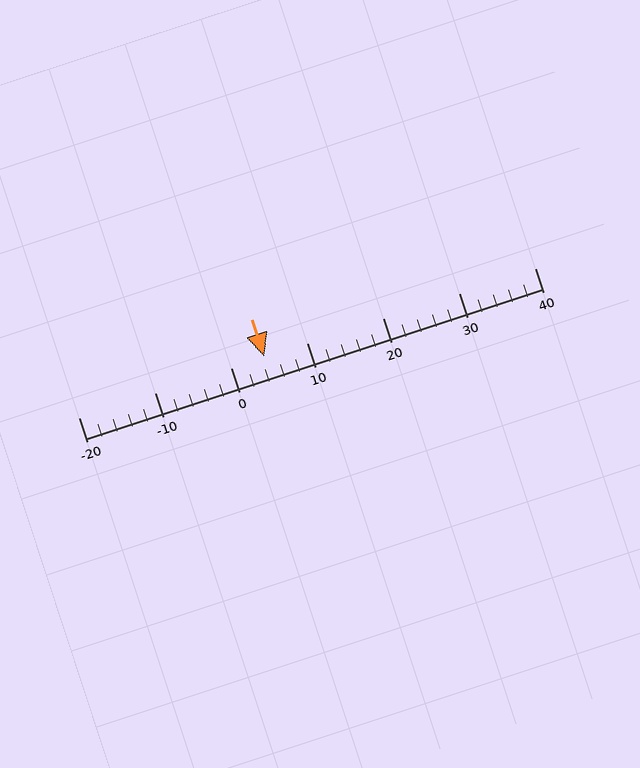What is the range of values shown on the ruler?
The ruler shows values from -20 to 40.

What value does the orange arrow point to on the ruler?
The orange arrow points to approximately 4.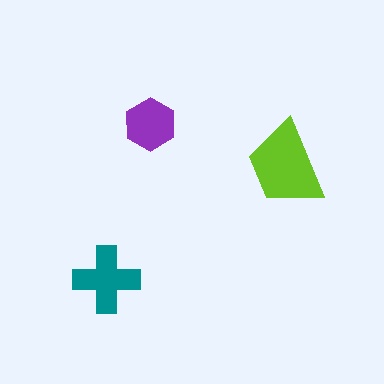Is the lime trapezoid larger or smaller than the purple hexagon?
Larger.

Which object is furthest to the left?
The teal cross is leftmost.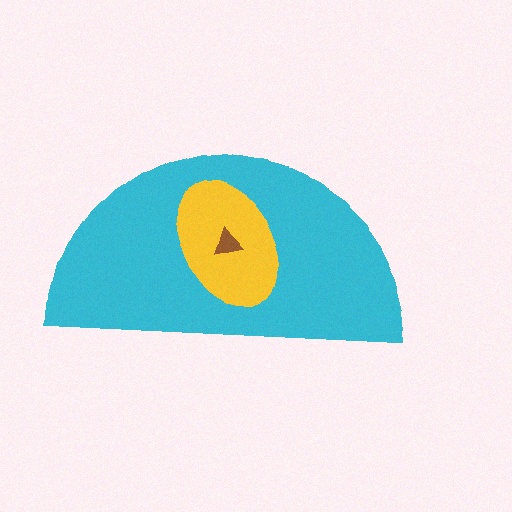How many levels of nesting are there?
3.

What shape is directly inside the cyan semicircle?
The yellow ellipse.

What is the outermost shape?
The cyan semicircle.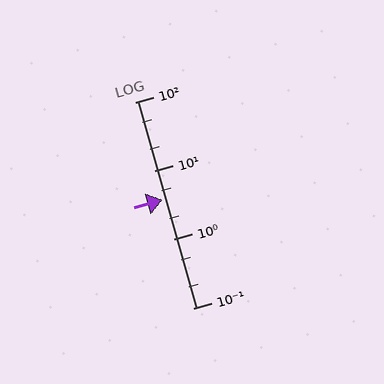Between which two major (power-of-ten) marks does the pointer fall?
The pointer is between 1 and 10.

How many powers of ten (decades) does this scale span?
The scale spans 3 decades, from 0.1 to 100.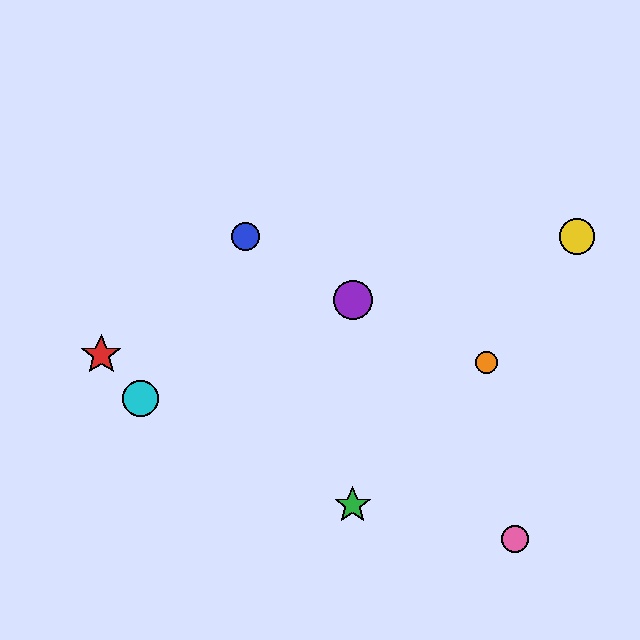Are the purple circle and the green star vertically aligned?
Yes, both are at x≈353.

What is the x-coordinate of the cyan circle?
The cyan circle is at x≈140.